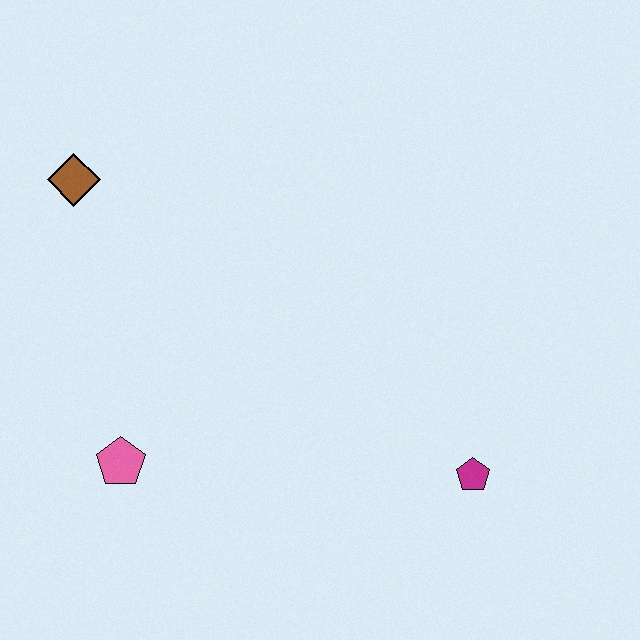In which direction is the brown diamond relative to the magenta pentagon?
The brown diamond is to the left of the magenta pentagon.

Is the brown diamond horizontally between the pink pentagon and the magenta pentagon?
No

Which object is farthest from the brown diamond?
The magenta pentagon is farthest from the brown diamond.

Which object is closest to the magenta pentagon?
The pink pentagon is closest to the magenta pentagon.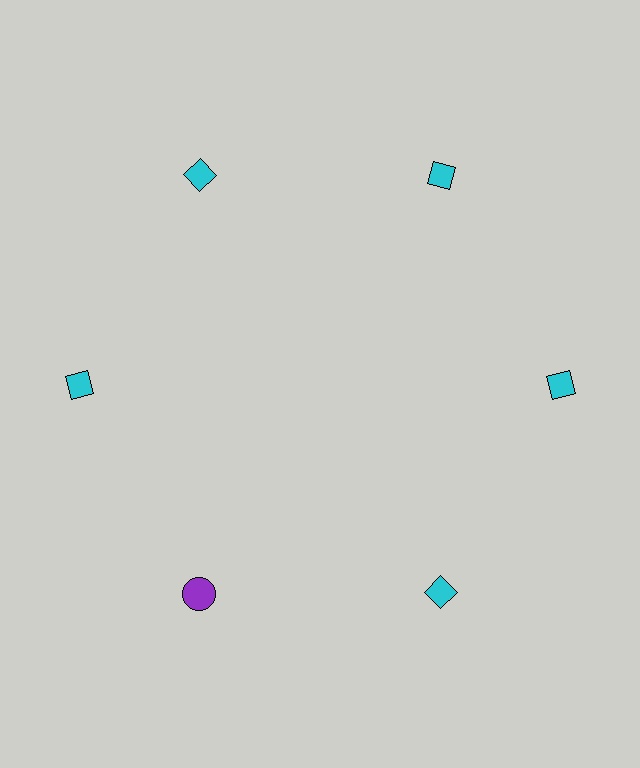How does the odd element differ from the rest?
It differs in both color (purple instead of cyan) and shape (circle instead of diamond).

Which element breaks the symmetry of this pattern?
The purple circle at roughly the 7 o'clock position breaks the symmetry. All other shapes are cyan diamonds.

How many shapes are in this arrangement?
There are 6 shapes arranged in a ring pattern.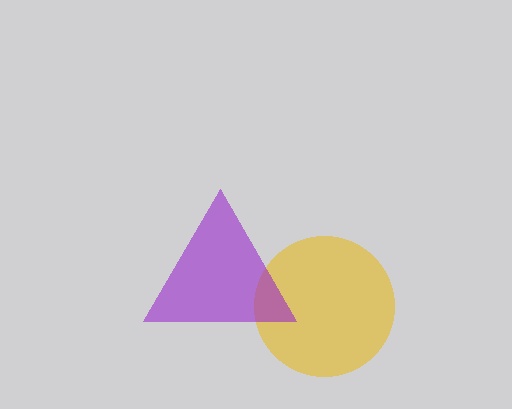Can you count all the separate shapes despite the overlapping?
Yes, there are 2 separate shapes.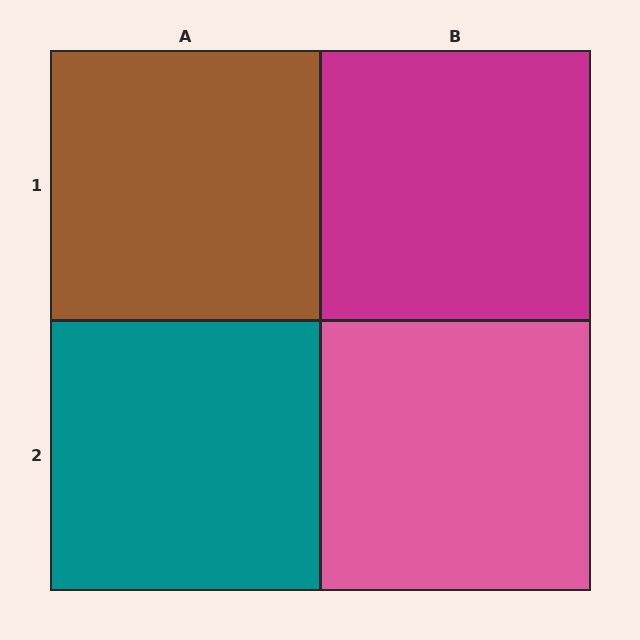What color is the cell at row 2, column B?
Pink.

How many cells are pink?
1 cell is pink.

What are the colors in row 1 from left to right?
Brown, magenta.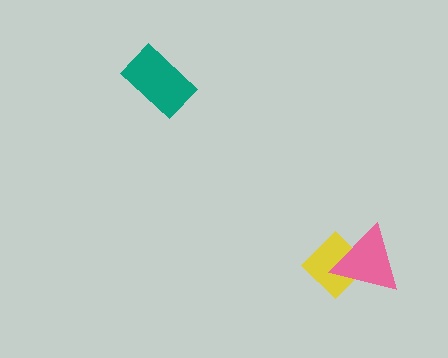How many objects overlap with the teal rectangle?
0 objects overlap with the teal rectangle.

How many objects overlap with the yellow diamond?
1 object overlaps with the yellow diamond.